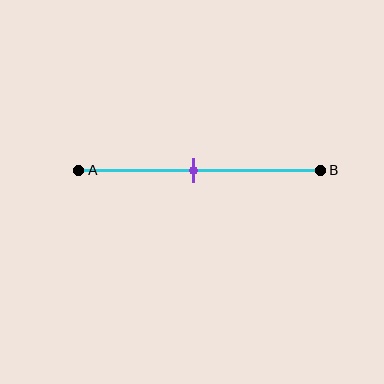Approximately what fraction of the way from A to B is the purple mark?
The purple mark is approximately 45% of the way from A to B.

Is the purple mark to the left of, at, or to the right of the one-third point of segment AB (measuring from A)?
The purple mark is to the right of the one-third point of segment AB.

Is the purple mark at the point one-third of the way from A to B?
No, the mark is at about 45% from A, not at the 33% one-third point.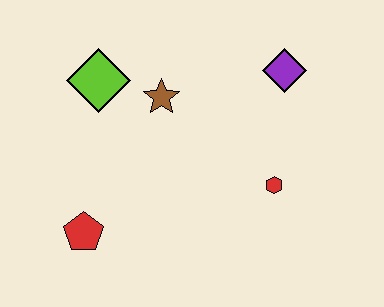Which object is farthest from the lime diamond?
The red hexagon is farthest from the lime diamond.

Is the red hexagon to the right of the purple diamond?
No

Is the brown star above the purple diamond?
No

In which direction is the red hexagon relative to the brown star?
The red hexagon is to the right of the brown star.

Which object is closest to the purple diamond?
The red hexagon is closest to the purple diamond.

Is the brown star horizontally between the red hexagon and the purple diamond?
No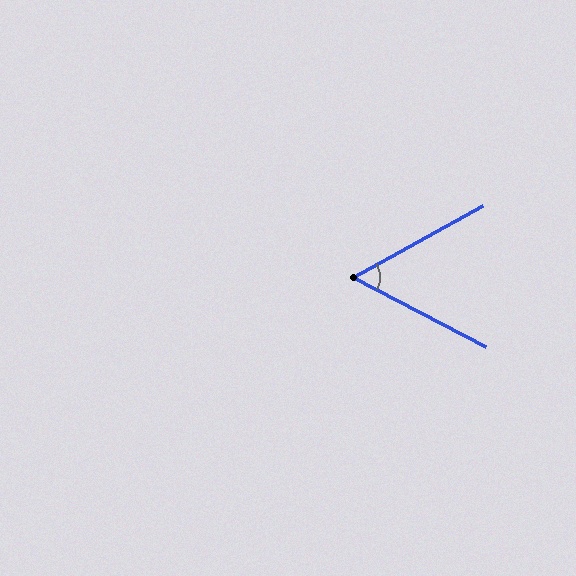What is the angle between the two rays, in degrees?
Approximately 57 degrees.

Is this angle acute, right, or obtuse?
It is acute.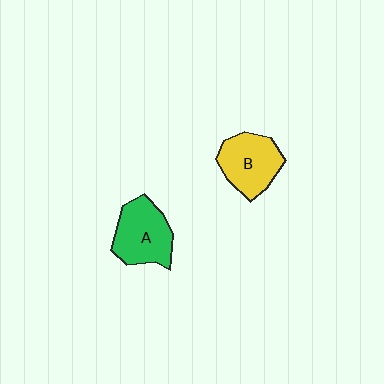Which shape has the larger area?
Shape A (green).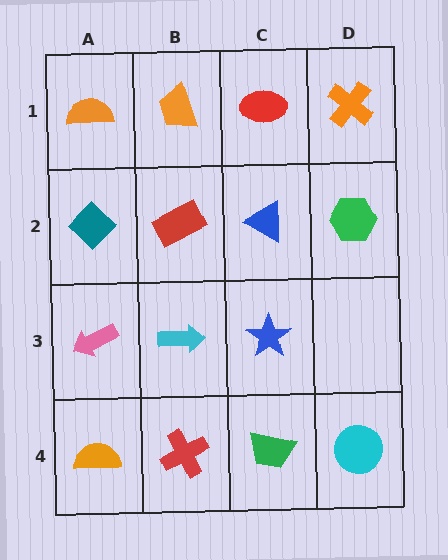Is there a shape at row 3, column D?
No, that cell is empty.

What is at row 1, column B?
An orange trapezoid.